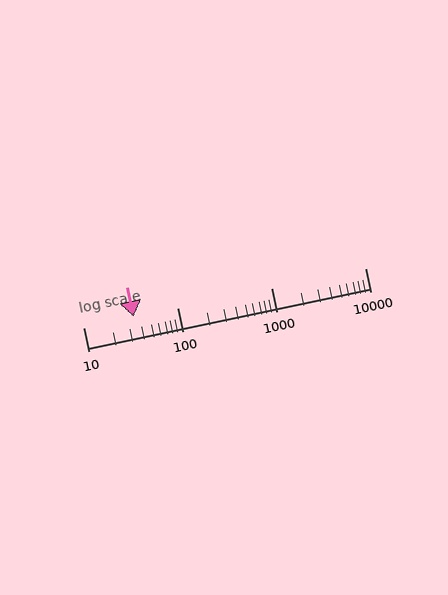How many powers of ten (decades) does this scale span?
The scale spans 3 decades, from 10 to 10000.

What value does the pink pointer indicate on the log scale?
The pointer indicates approximately 34.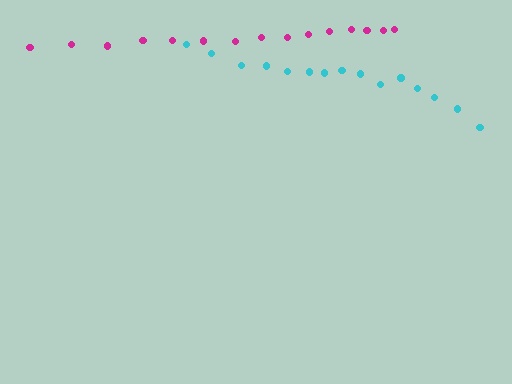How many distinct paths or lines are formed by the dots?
There are 2 distinct paths.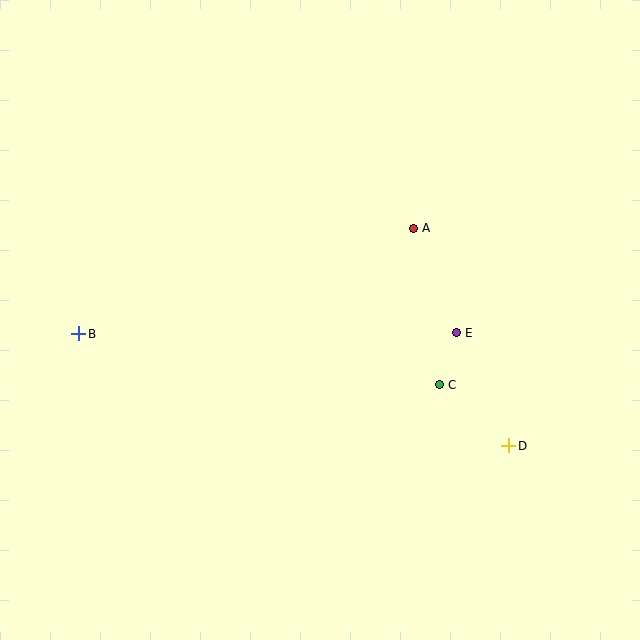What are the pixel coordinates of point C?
Point C is at (439, 385).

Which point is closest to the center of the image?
Point A at (413, 228) is closest to the center.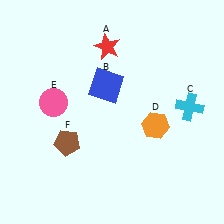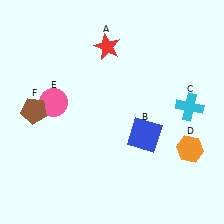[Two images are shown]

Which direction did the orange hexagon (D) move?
The orange hexagon (D) moved right.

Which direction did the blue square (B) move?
The blue square (B) moved down.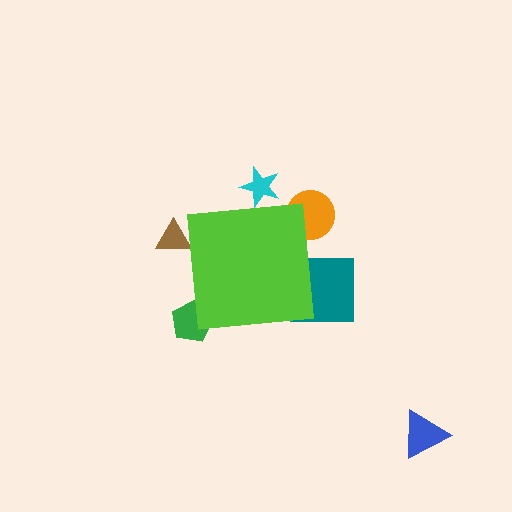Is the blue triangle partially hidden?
No, the blue triangle is fully visible.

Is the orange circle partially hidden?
Yes, the orange circle is partially hidden behind the lime square.